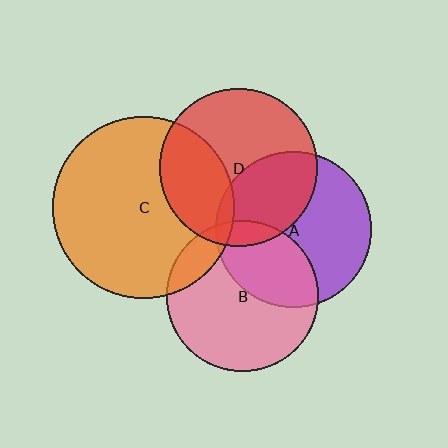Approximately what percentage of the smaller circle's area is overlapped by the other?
Approximately 10%.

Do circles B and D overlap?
Yes.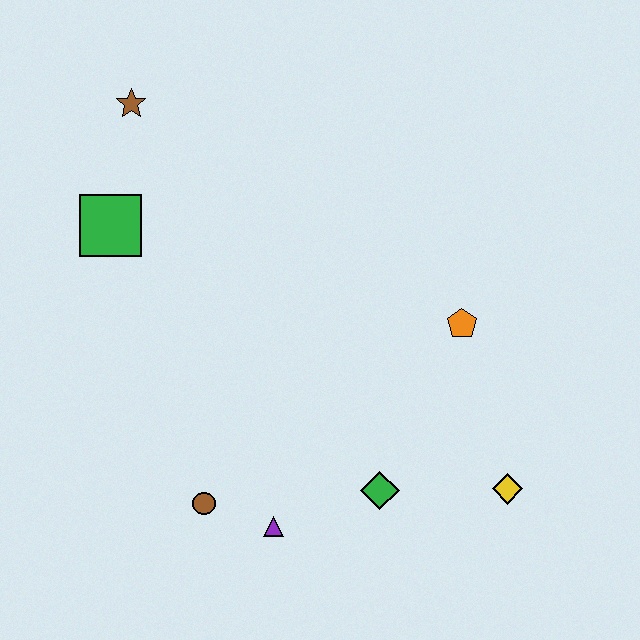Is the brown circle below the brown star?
Yes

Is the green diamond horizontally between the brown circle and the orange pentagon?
Yes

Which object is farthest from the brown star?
The yellow diamond is farthest from the brown star.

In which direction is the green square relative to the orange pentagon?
The green square is to the left of the orange pentagon.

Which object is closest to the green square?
The brown star is closest to the green square.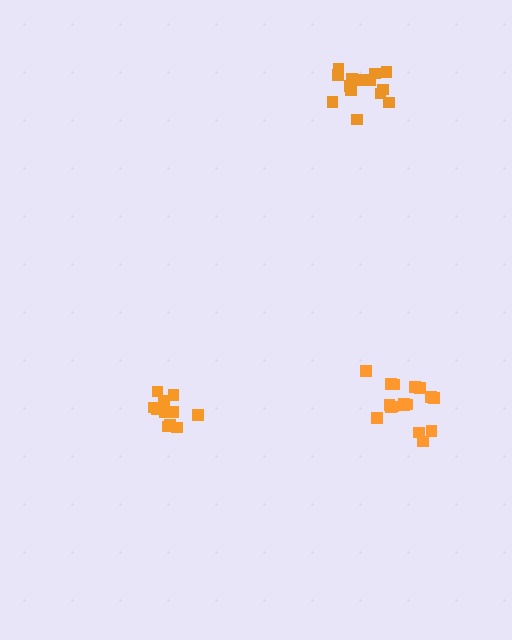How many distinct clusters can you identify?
There are 3 distinct clusters.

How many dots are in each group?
Group 1: 14 dots, Group 2: 17 dots, Group 3: 13 dots (44 total).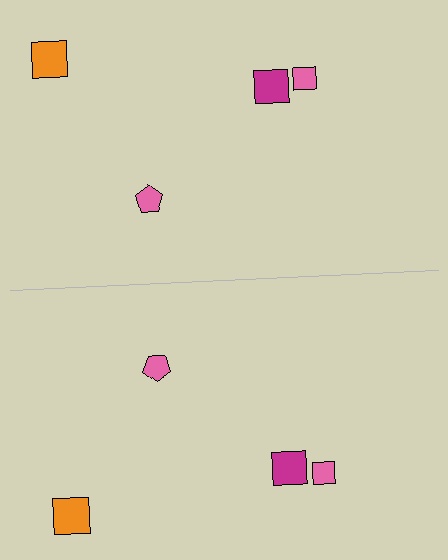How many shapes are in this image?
There are 8 shapes in this image.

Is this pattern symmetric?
Yes, this pattern has bilateral (reflection) symmetry.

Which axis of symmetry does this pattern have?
The pattern has a horizontal axis of symmetry running through the center of the image.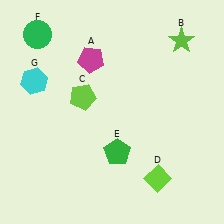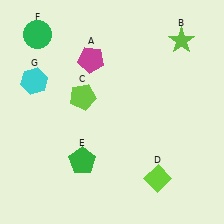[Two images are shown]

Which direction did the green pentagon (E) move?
The green pentagon (E) moved left.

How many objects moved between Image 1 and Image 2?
1 object moved between the two images.